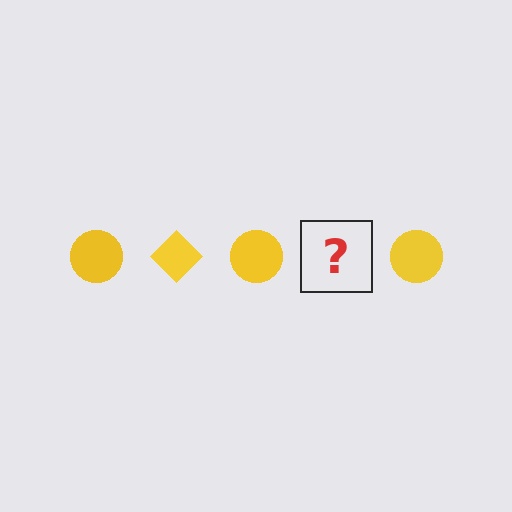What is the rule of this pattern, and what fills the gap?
The rule is that the pattern cycles through circle, diamond shapes in yellow. The gap should be filled with a yellow diamond.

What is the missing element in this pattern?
The missing element is a yellow diamond.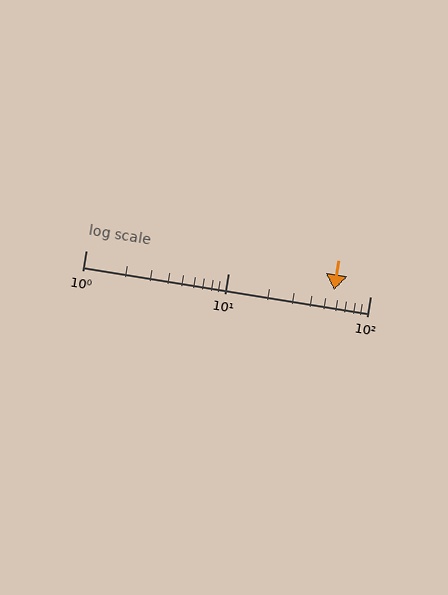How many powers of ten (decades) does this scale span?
The scale spans 2 decades, from 1 to 100.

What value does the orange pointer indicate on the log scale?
The pointer indicates approximately 56.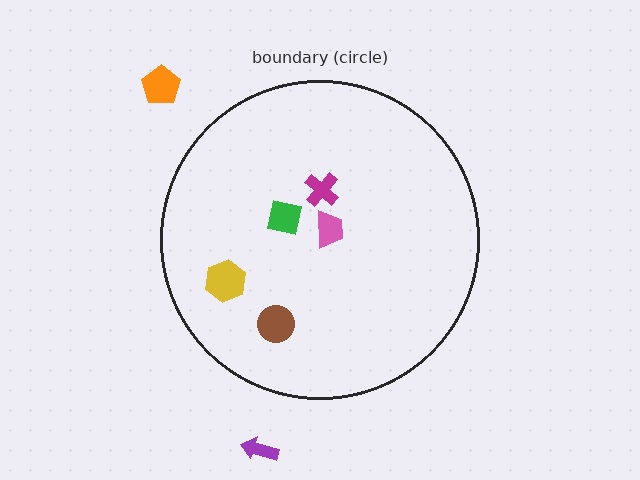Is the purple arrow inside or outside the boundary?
Outside.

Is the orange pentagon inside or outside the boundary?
Outside.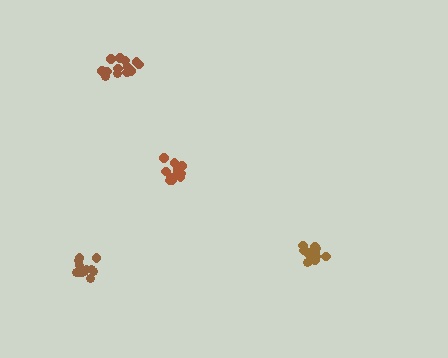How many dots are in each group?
Group 1: 15 dots, Group 2: 12 dots, Group 3: 13 dots, Group 4: 13 dots (53 total).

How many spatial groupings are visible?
There are 4 spatial groupings.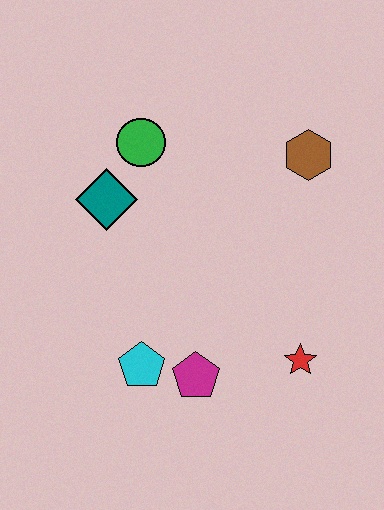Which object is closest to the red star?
The magenta pentagon is closest to the red star.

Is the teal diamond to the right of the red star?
No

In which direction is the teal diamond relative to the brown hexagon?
The teal diamond is to the left of the brown hexagon.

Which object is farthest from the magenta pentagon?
The brown hexagon is farthest from the magenta pentagon.